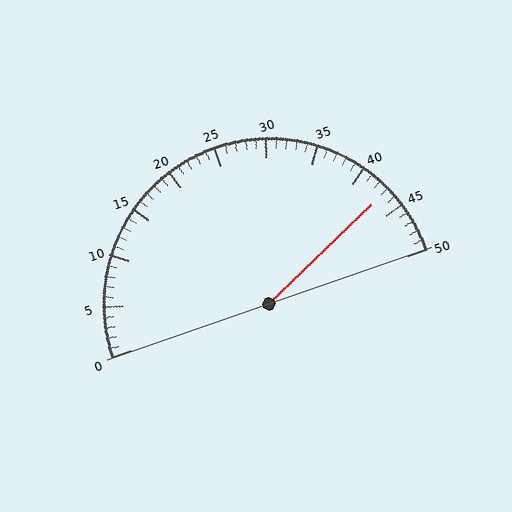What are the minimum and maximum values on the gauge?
The gauge ranges from 0 to 50.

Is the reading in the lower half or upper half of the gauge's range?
The reading is in the upper half of the range (0 to 50).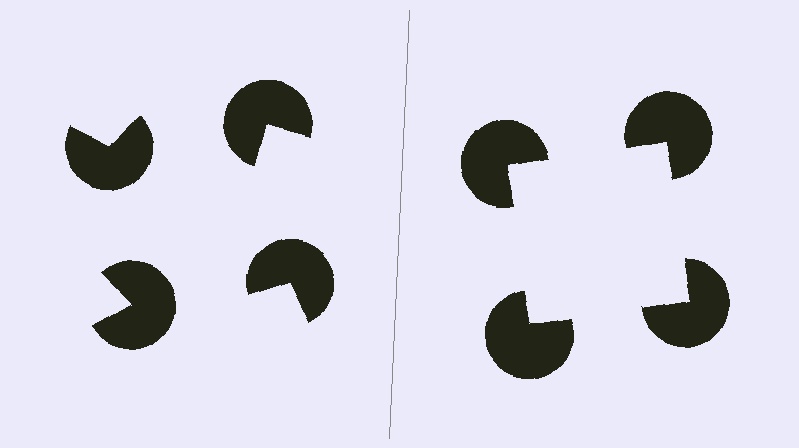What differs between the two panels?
The pac-man discs are positioned identically on both sides; only the wedge orientations differ. On the right they align to a square; on the left they are misaligned.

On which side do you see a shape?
An illusory square appears on the right side. On the left side the wedge cuts are rotated, so no coherent shape forms.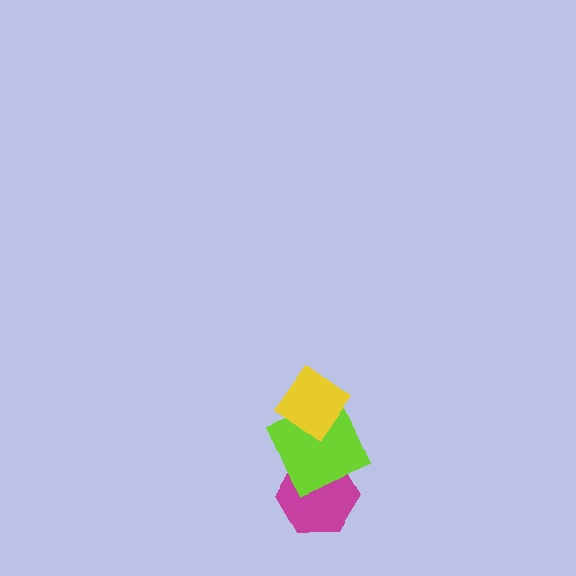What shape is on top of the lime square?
The yellow diamond is on top of the lime square.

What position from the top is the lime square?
The lime square is 2nd from the top.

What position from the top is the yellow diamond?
The yellow diamond is 1st from the top.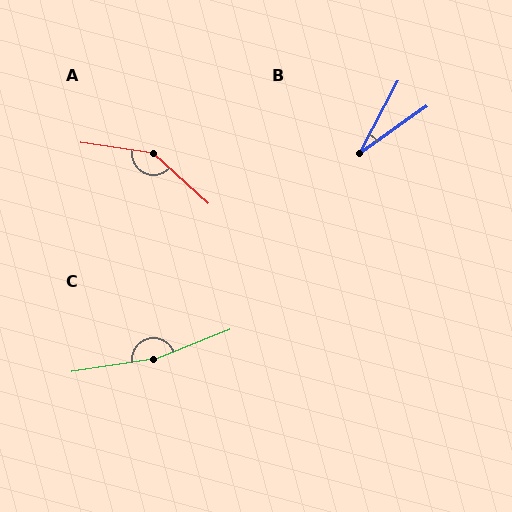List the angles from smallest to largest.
B (27°), A (145°), C (167°).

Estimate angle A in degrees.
Approximately 145 degrees.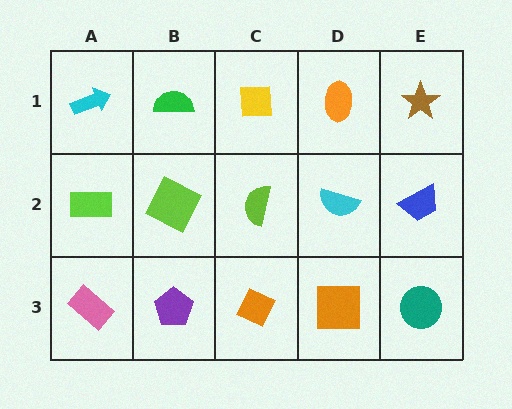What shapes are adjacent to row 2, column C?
A yellow square (row 1, column C), an orange diamond (row 3, column C), a lime square (row 2, column B), a cyan semicircle (row 2, column D).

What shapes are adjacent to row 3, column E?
A blue trapezoid (row 2, column E), an orange square (row 3, column D).